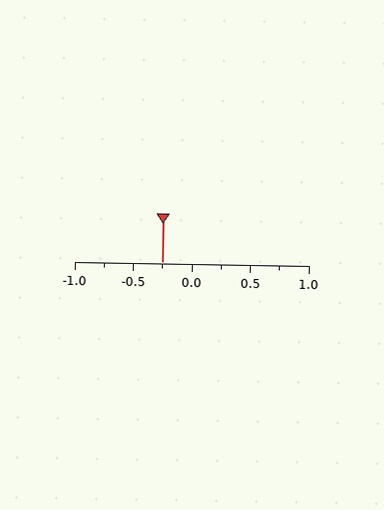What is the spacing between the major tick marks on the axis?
The major ticks are spaced 0.5 apart.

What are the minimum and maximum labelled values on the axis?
The axis runs from -1.0 to 1.0.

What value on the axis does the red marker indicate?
The marker indicates approximately -0.25.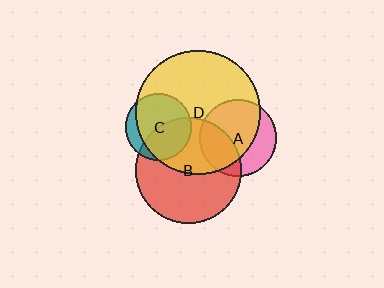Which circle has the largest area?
Circle D (yellow).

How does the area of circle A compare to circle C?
Approximately 1.3 times.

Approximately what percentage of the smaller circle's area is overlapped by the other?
Approximately 45%.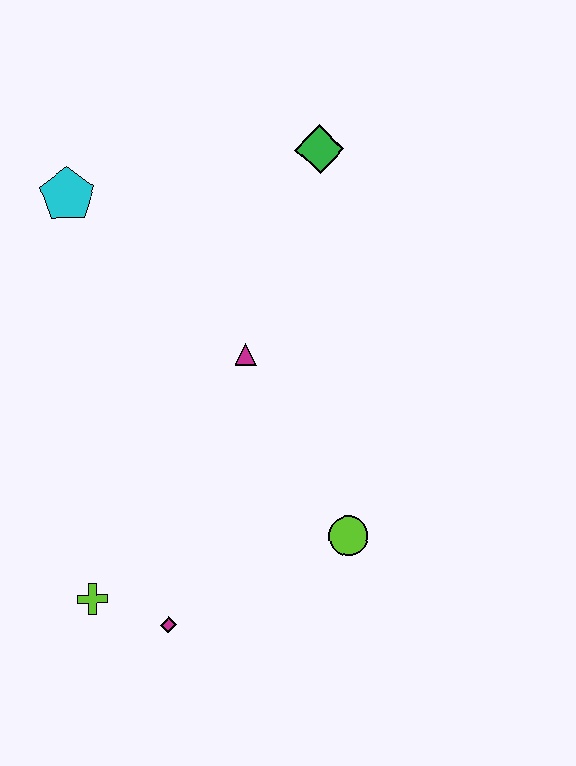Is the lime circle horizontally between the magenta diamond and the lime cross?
No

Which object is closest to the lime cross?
The magenta diamond is closest to the lime cross.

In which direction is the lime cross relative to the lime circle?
The lime cross is to the left of the lime circle.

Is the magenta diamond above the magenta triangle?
No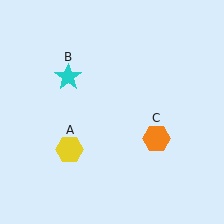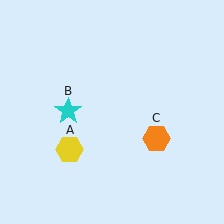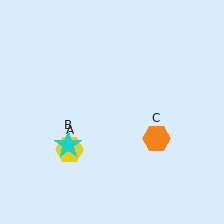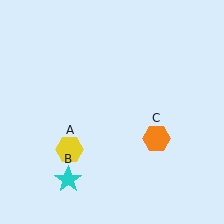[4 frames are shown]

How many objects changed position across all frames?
1 object changed position: cyan star (object B).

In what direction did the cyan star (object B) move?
The cyan star (object B) moved down.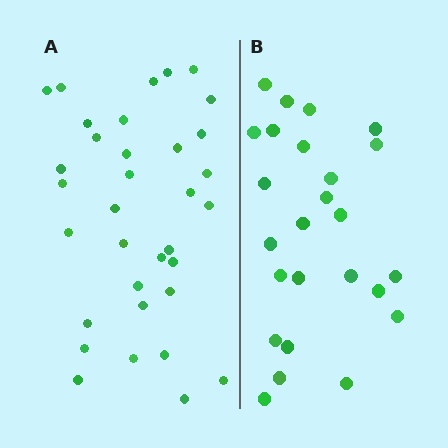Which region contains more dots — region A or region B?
Region A (the left region) has more dots.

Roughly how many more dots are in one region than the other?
Region A has roughly 8 or so more dots than region B.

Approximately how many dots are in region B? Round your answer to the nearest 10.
About 20 dots. (The exact count is 25, which rounds to 20.)